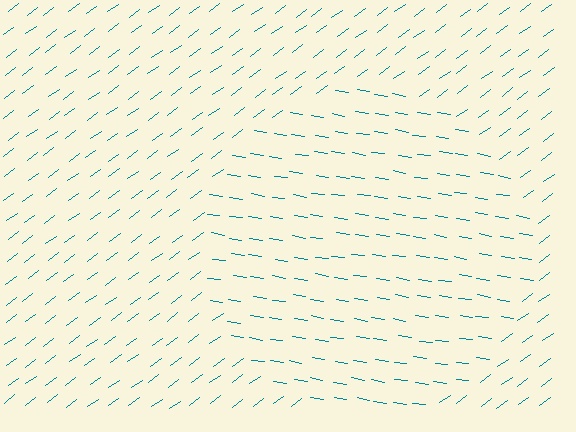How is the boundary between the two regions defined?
The boundary is defined purely by a change in line orientation (approximately 45 degrees difference). All lines are the same color and thickness.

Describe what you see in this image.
The image is filled with small teal line segments. A circle region in the image has lines oriented differently from the surrounding lines, creating a visible texture boundary.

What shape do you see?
I see a circle.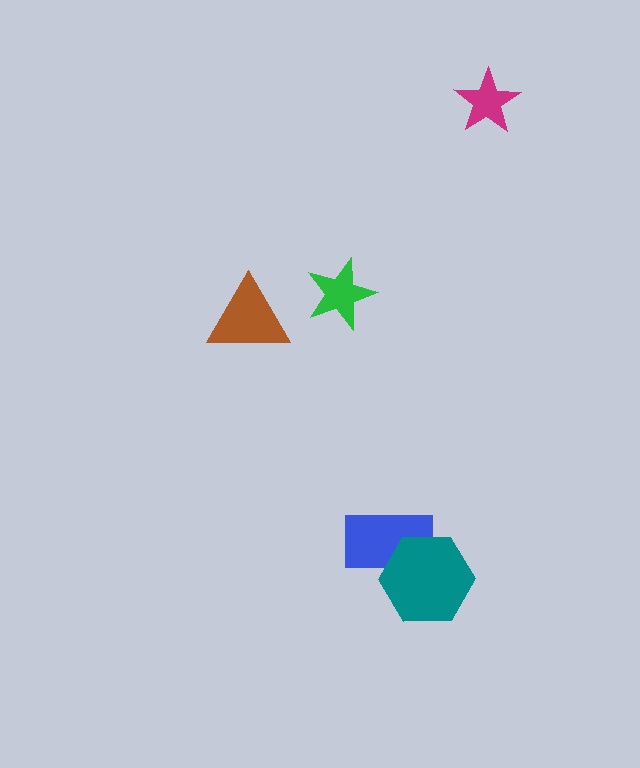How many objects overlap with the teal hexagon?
1 object overlaps with the teal hexagon.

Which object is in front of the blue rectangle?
The teal hexagon is in front of the blue rectangle.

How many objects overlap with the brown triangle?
0 objects overlap with the brown triangle.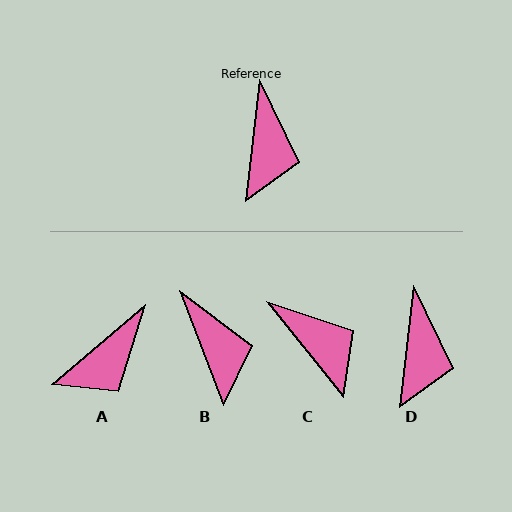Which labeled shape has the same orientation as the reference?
D.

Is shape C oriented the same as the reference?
No, it is off by about 46 degrees.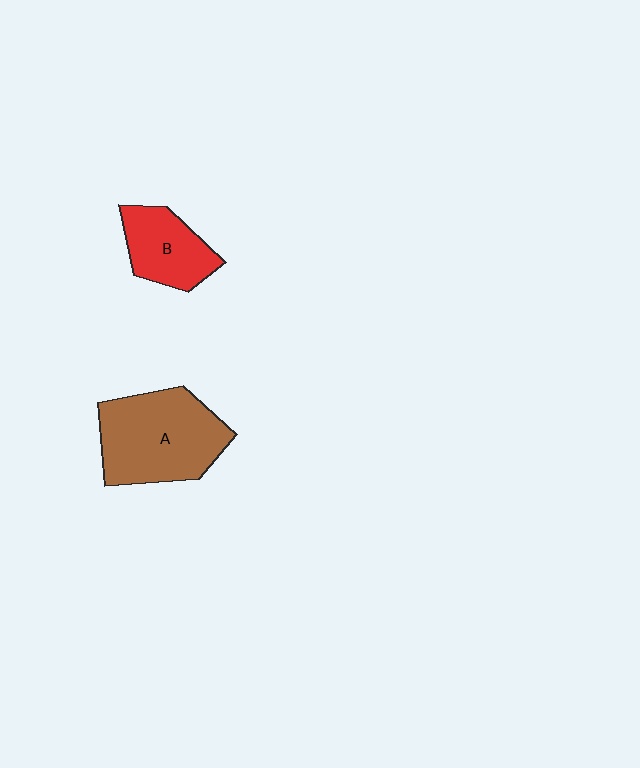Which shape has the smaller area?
Shape B (red).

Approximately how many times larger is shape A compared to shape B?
Approximately 1.8 times.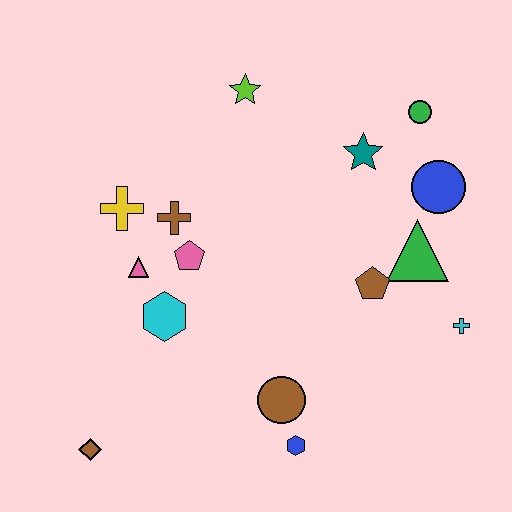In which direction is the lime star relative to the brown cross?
The lime star is above the brown cross.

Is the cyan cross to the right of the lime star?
Yes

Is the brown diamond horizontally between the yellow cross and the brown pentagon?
No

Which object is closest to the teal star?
The green circle is closest to the teal star.